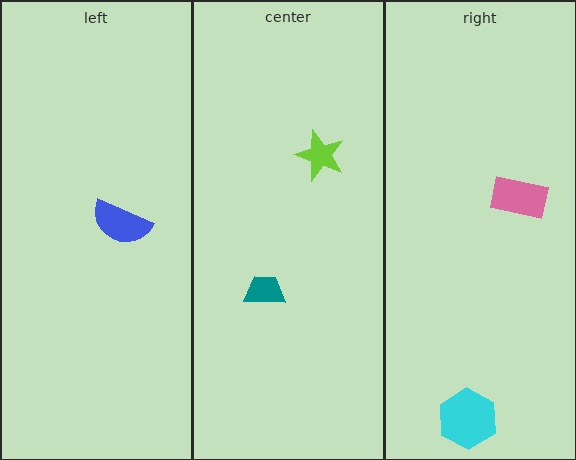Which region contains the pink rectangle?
The right region.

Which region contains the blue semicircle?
The left region.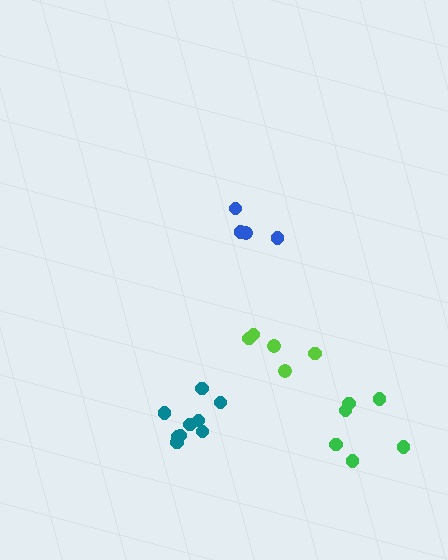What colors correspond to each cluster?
The clusters are colored: teal, green, blue, lime.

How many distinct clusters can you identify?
There are 4 distinct clusters.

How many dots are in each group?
Group 1: 9 dots, Group 2: 6 dots, Group 3: 5 dots, Group 4: 5 dots (25 total).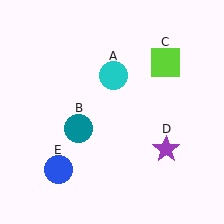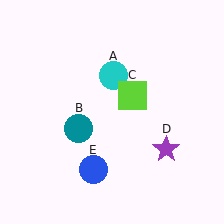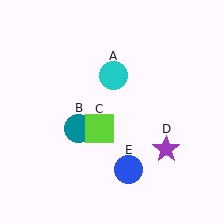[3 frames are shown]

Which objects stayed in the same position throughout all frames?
Cyan circle (object A) and teal circle (object B) and purple star (object D) remained stationary.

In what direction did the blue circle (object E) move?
The blue circle (object E) moved right.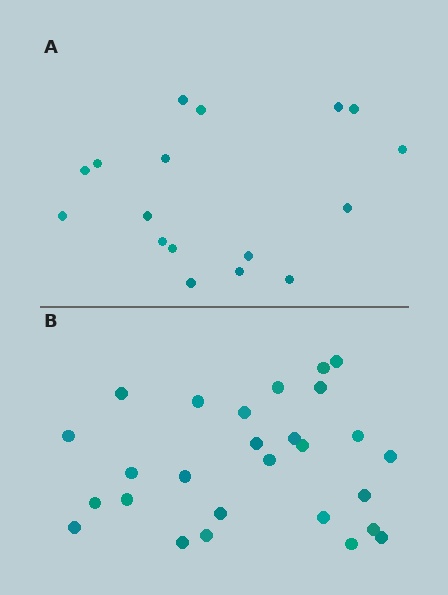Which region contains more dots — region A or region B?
Region B (the bottom region) has more dots.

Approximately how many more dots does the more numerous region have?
Region B has roughly 10 or so more dots than region A.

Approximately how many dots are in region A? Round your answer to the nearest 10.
About 20 dots. (The exact count is 17, which rounds to 20.)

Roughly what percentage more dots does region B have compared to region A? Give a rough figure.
About 60% more.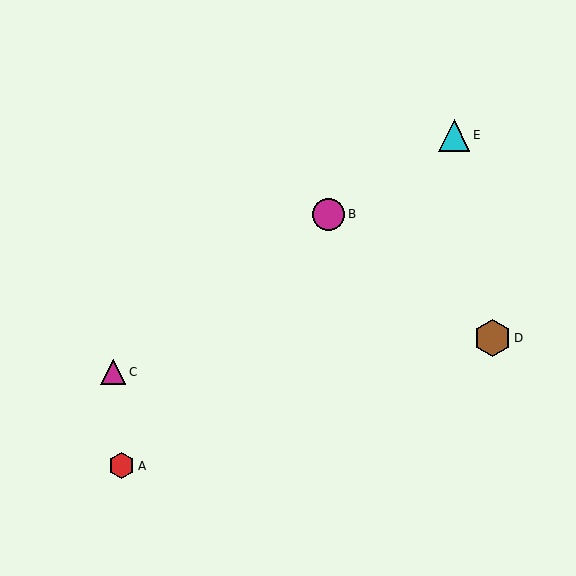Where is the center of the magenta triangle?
The center of the magenta triangle is at (113, 372).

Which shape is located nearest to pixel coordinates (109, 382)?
The magenta triangle (labeled C) at (113, 372) is nearest to that location.